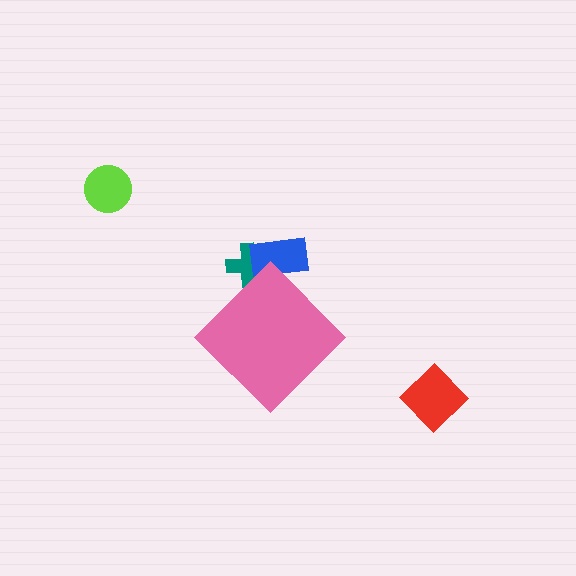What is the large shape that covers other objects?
A pink diamond.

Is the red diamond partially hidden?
No, the red diamond is fully visible.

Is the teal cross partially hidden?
Yes, the teal cross is partially hidden behind the pink diamond.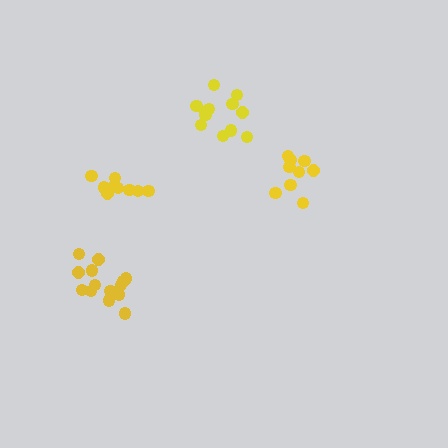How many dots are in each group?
Group 1: 9 dots, Group 2: 14 dots, Group 3: 12 dots, Group 4: 9 dots (44 total).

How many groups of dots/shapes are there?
There are 4 groups.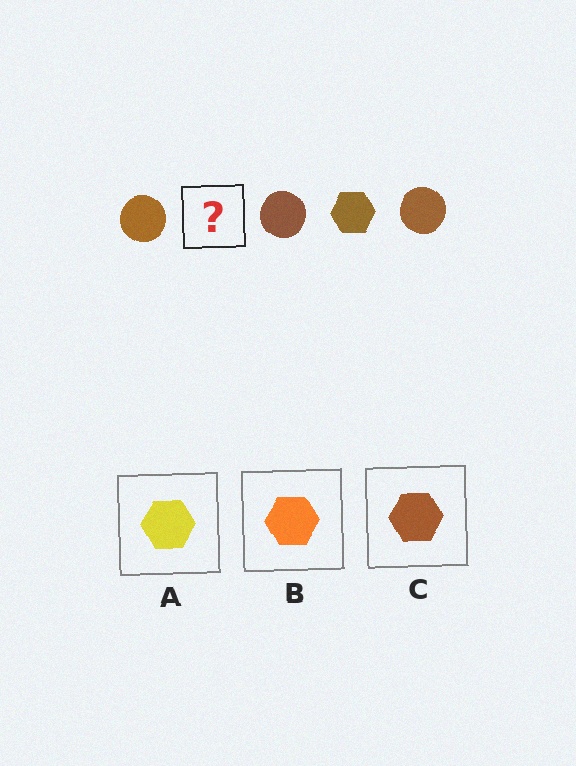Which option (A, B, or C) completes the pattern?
C.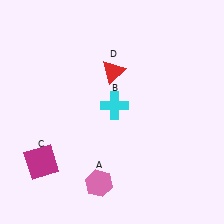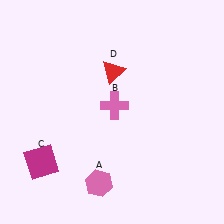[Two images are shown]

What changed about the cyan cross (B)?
In Image 1, B is cyan. In Image 2, it changed to pink.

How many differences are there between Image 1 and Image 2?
There is 1 difference between the two images.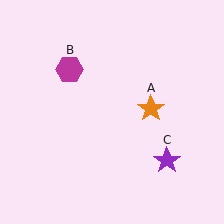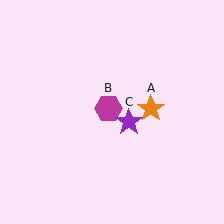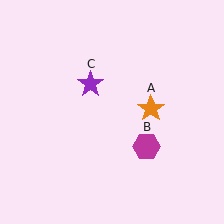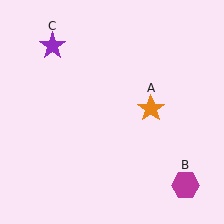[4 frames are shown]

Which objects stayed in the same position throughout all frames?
Orange star (object A) remained stationary.